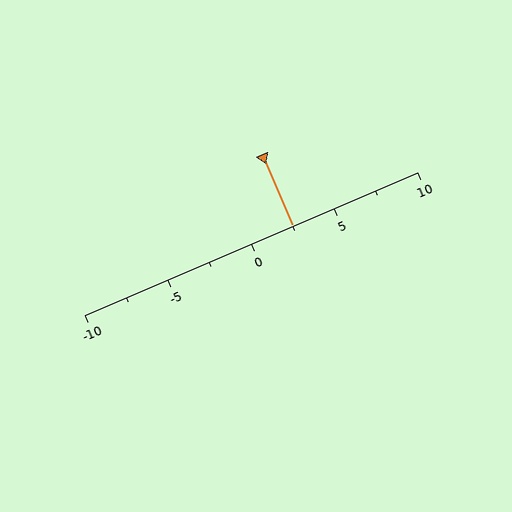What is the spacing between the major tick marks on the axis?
The major ticks are spaced 5 apart.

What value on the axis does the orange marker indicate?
The marker indicates approximately 2.5.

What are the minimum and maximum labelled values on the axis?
The axis runs from -10 to 10.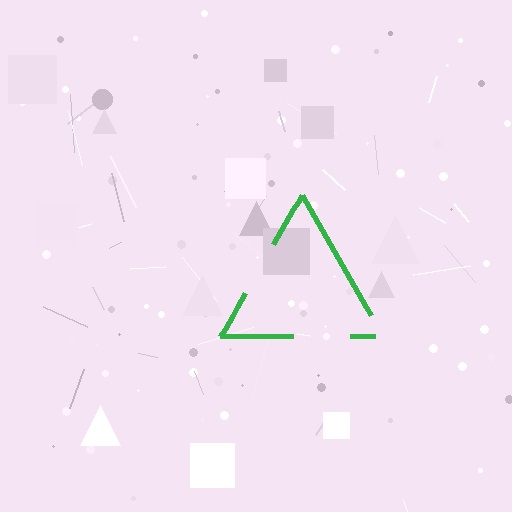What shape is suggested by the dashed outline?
The dashed outline suggests a triangle.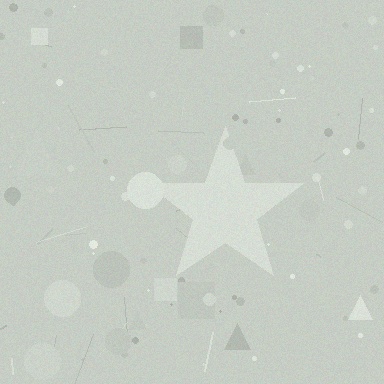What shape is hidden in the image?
A star is hidden in the image.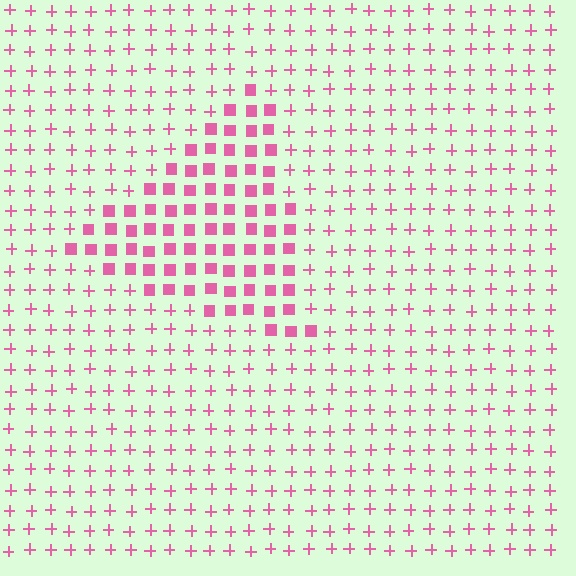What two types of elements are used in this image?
The image uses squares inside the triangle region and plus signs outside it.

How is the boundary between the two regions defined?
The boundary is defined by a change in element shape: squares inside vs. plus signs outside. All elements share the same color and spacing.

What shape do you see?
I see a triangle.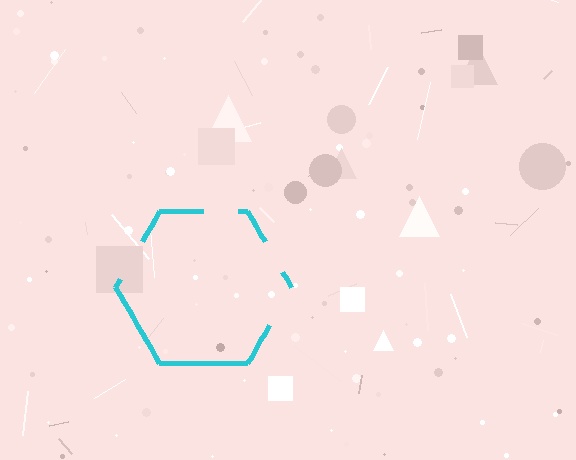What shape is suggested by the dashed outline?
The dashed outline suggests a hexagon.